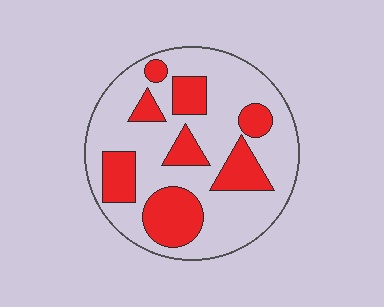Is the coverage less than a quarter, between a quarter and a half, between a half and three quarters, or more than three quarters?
Between a quarter and a half.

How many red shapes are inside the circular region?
8.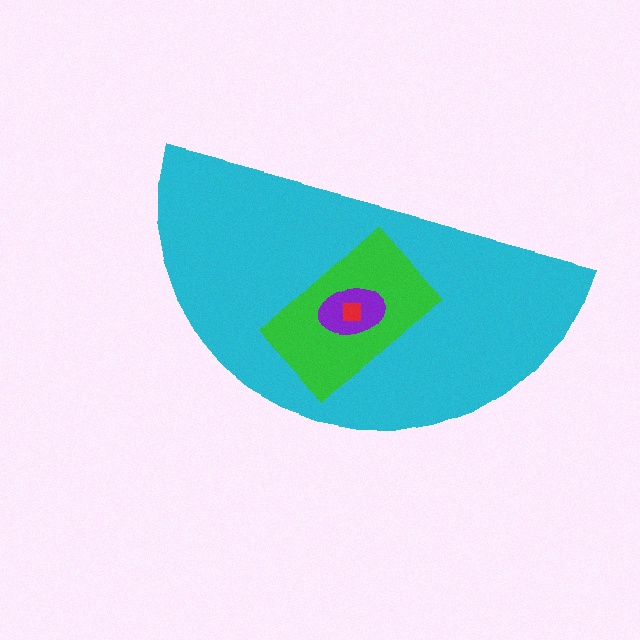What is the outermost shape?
The cyan semicircle.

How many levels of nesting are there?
4.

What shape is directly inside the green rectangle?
The purple ellipse.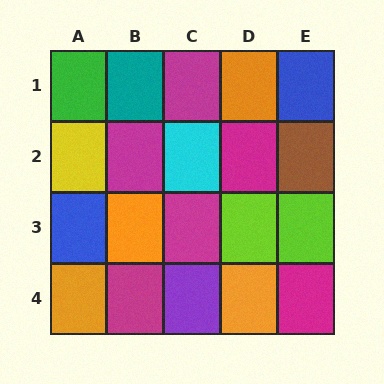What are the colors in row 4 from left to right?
Orange, magenta, purple, orange, magenta.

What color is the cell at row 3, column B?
Orange.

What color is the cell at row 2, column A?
Yellow.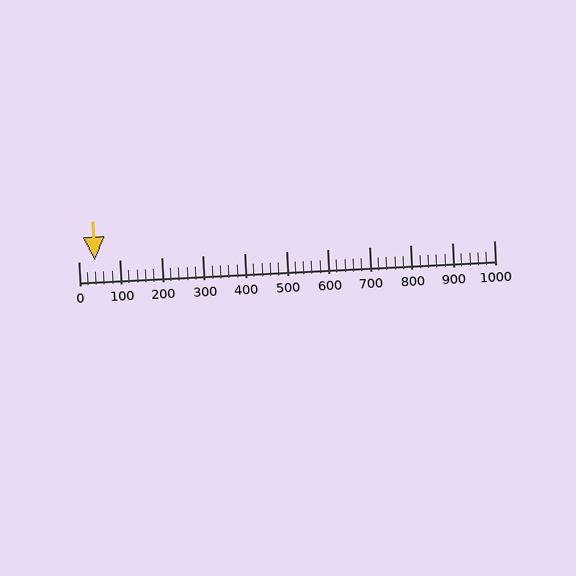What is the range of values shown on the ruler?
The ruler shows values from 0 to 1000.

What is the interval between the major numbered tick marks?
The major tick marks are spaced 100 units apart.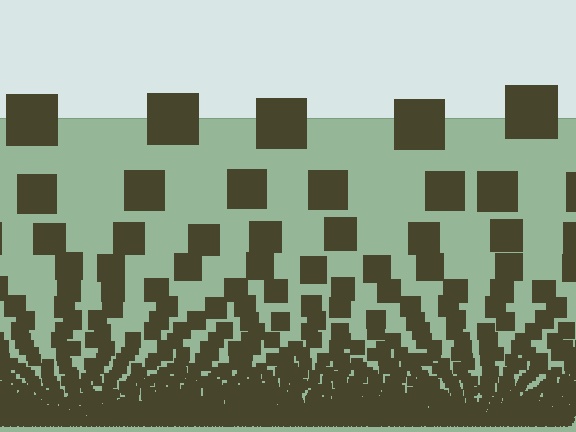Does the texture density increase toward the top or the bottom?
Density increases toward the bottom.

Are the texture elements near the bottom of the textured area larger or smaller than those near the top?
Smaller. The gradient is inverted — elements near the bottom are smaller and denser.